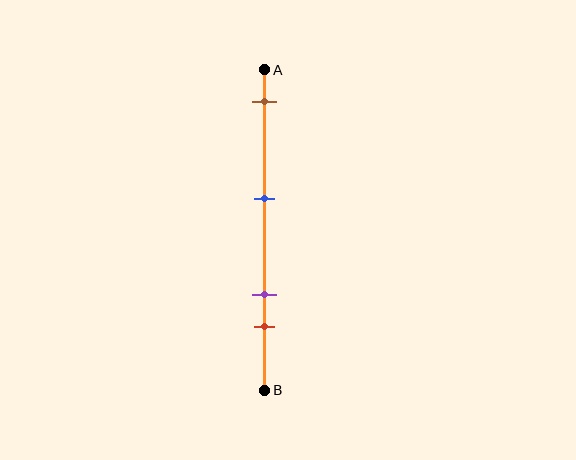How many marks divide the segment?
There are 4 marks dividing the segment.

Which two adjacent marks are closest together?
The purple and red marks are the closest adjacent pair.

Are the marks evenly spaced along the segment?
No, the marks are not evenly spaced.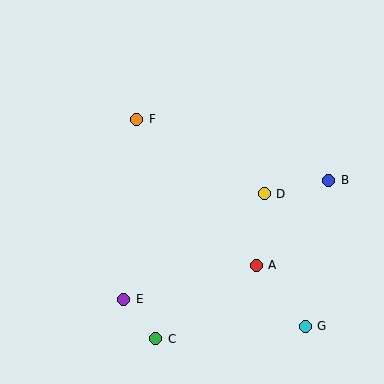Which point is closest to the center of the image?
Point D at (264, 194) is closest to the center.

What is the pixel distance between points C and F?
The distance between C and F is 220 pixels.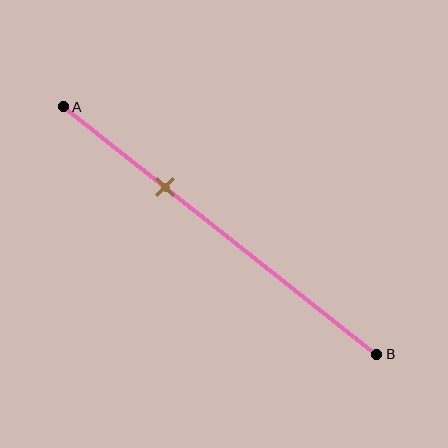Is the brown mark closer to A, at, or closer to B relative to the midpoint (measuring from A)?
The brown mark is closer to point A than the midpoint of segment AB.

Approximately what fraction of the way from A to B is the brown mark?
The brown mark is approximately 35% of the way from A to B.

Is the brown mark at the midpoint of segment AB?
No, the mark is at about 35% from A, not at the 50% midpoint.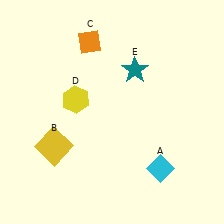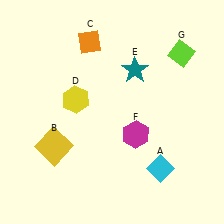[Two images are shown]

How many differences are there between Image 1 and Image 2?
There are 2 differences between the two images.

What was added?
A magenta hexagon (F), a lime diamond (G) were added in Image 2.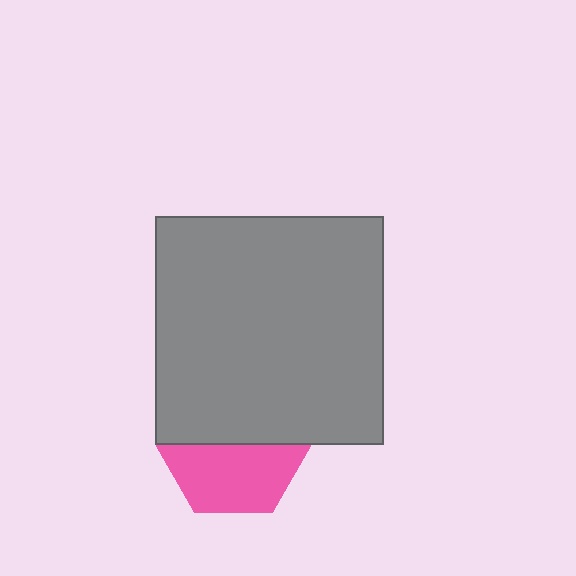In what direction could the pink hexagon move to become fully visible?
The pink hexagon could move down. That would shift it out from behind the gray square entirely.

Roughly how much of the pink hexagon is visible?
About half of it is visible (roughly 49%).